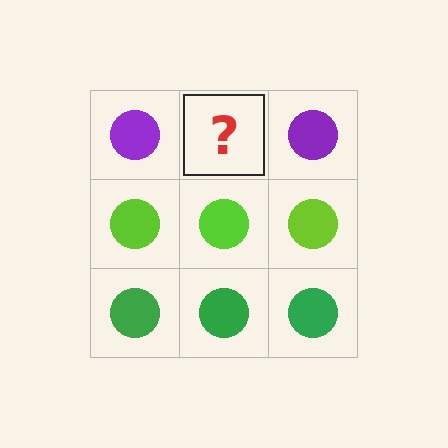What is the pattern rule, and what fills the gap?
The rule is that each row has a consistent color. The gap should be filled with a purple circle.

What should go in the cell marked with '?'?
The missing cell should contain a purple circle.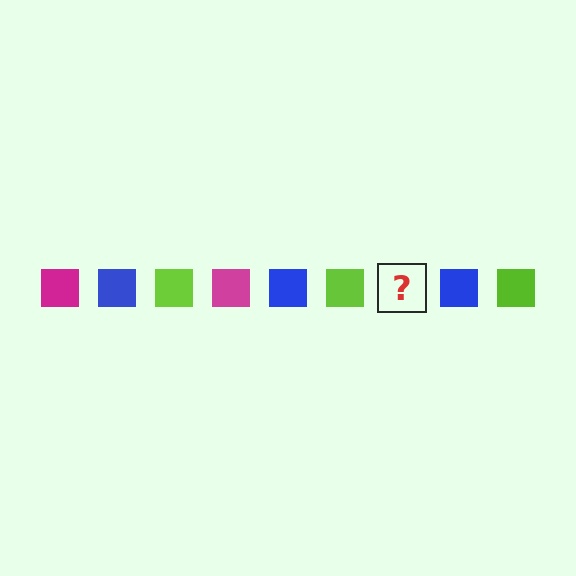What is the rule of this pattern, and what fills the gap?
The rule is that the pattern cycles through magenta, blue, lime squares. The gap should be filled with a magenta square.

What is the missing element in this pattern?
The missing element is a magenta square.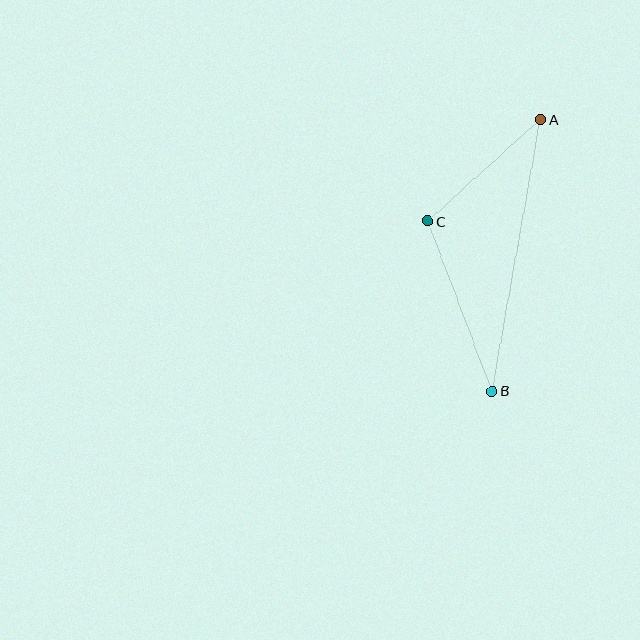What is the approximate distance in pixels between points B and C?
The distance between B and C is approximately 181 pixels.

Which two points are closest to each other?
Points A and C are closest to each other.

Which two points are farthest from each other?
Points A and B are farthest from each other.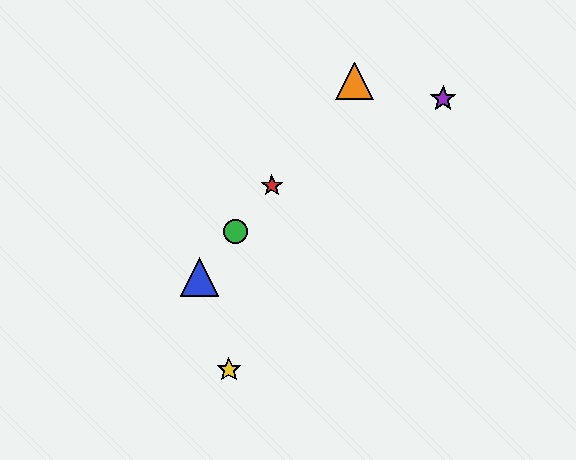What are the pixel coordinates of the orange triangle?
The orange triangle is at (355, 81).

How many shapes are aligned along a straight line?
4 shapes (the red star, the blue triangle, the green circle, the orange triangle) are aligned along a straight line.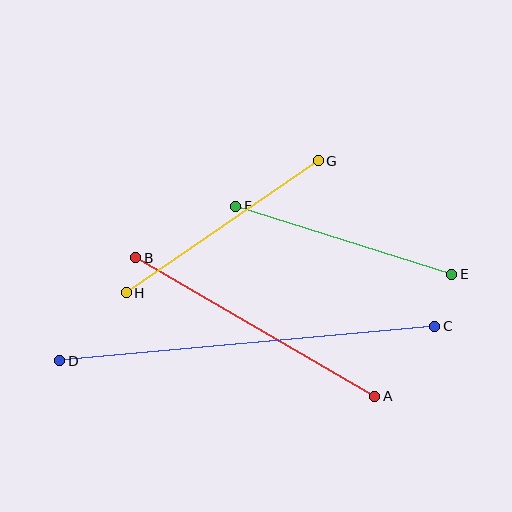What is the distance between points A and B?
The distance is approximately 276 pixels.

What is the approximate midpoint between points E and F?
The midpoint is at approximately (344, 240) pixels.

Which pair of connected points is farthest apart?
Points C and D are farthest apart.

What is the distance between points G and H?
The distance is approximately 234 pixels.